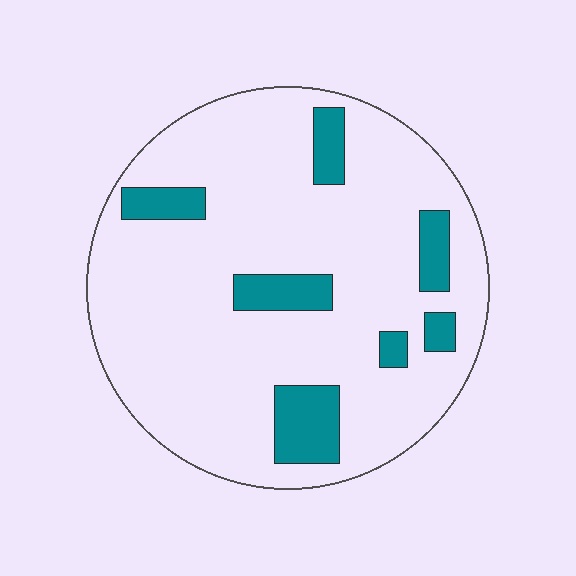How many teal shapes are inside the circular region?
7.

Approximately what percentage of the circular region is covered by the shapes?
Approximately 15%.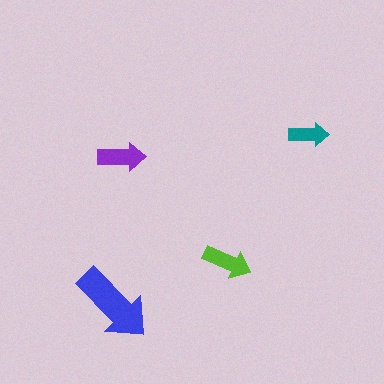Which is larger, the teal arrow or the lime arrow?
The lime one.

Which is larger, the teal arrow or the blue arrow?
The blue one.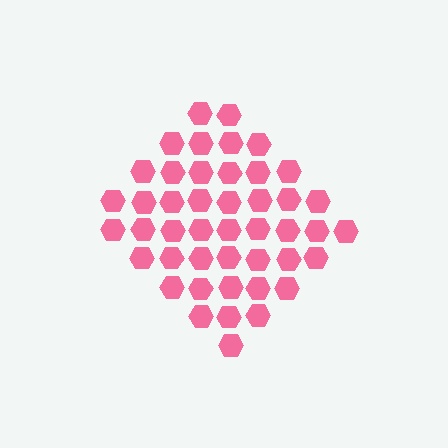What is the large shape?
The large shape is a diamond.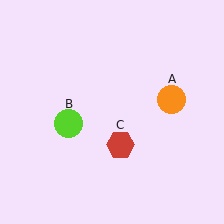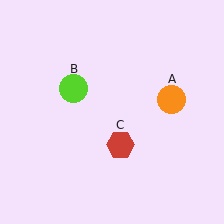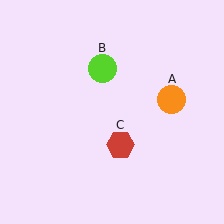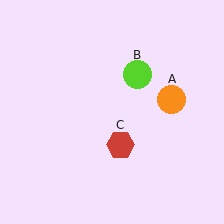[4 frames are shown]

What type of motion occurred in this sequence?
The lime circle (object B) rotated clockwise around the center of the scene.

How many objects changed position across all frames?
1 object changed position: lime circle (object B).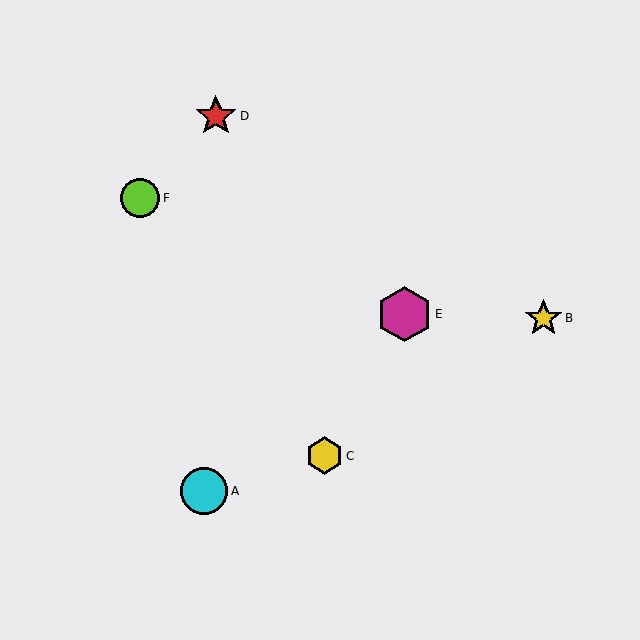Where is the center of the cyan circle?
The center of the cyan circle is at (204, 491).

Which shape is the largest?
The magenta hexagon (labeled E) is the largest.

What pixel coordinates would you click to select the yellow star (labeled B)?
Click at (544, 318) to select the yellow star B.